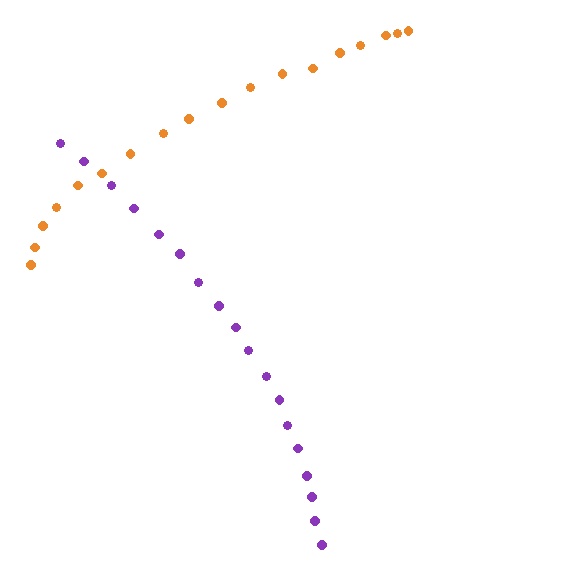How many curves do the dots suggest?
There are 2 distinct paths.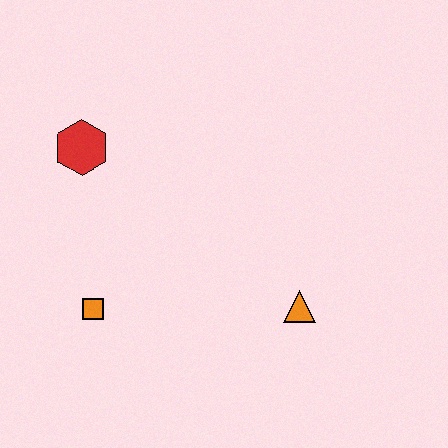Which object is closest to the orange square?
The red hexagon is closest to the orange square.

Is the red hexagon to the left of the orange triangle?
Yes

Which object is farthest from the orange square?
The orange triangle is farthest from the orange square.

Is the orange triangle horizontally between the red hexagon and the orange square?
No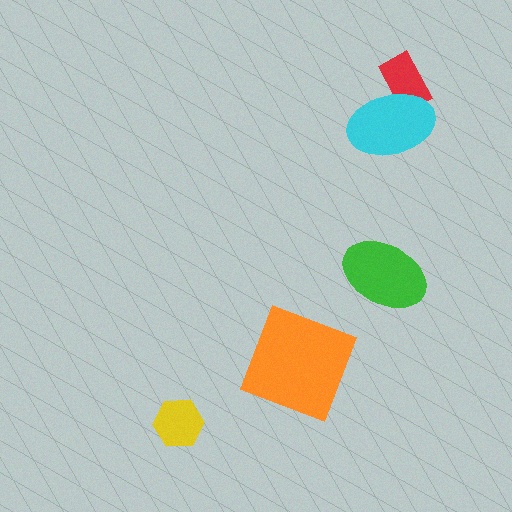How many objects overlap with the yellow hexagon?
0 objects overlap with the yellow hexagon.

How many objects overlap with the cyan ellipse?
1 object overlaps with the cyan ellipse.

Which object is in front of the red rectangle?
The cyan ellipse is in front of the red rectangle.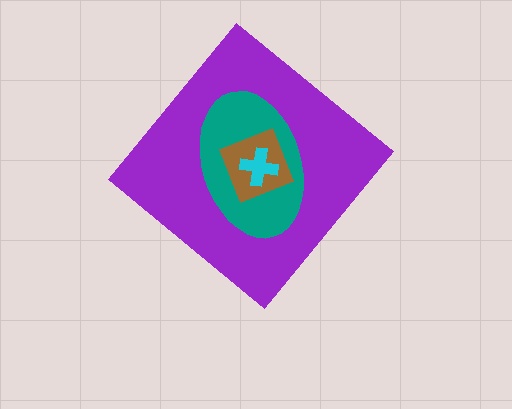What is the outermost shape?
The purple diamond.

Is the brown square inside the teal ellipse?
Yes.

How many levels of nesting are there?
4.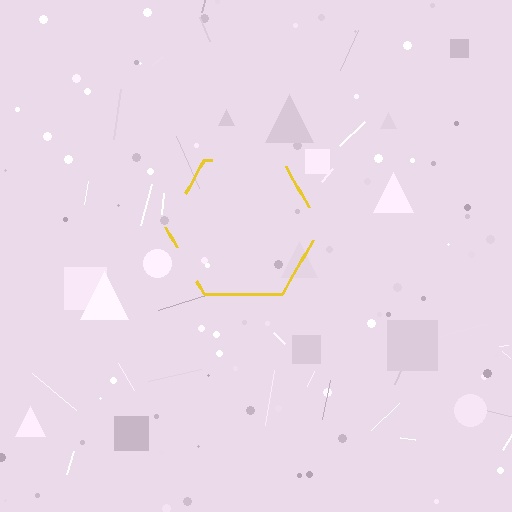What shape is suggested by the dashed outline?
The dashed outline suggests a hexagon.